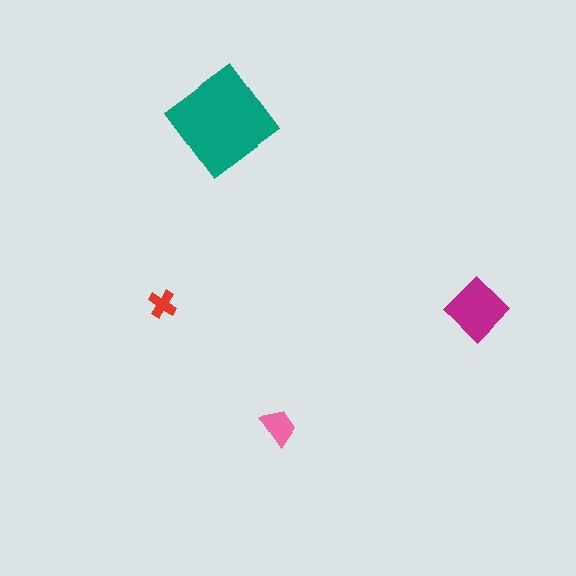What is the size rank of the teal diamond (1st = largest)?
1st.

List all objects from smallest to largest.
The red cross, the pink trapezoid, the magenta diamond, the teal diamond.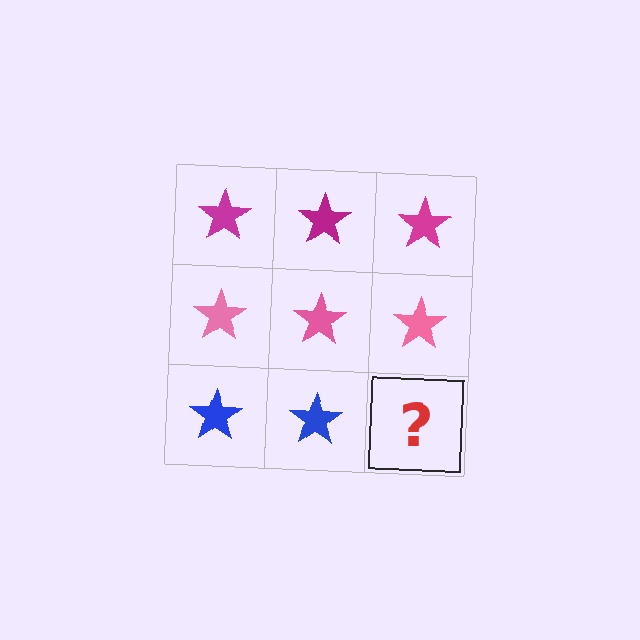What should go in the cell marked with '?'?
The missing cell should contain a blue star.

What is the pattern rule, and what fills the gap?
The rule is that each row has a consistent color. The gap should be filled with a blue star.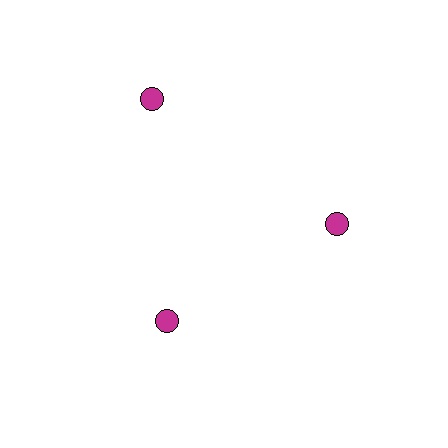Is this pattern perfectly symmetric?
No. The 3 magenta circles are arranged in a ring, but one element near the 11 o'clock position is pushed outward from the center, breaking the 3-fold rotational symmetry.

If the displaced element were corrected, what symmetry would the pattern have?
It would have 3-fold rotational symmetry — the pattern would map onto itself every 120 degrees.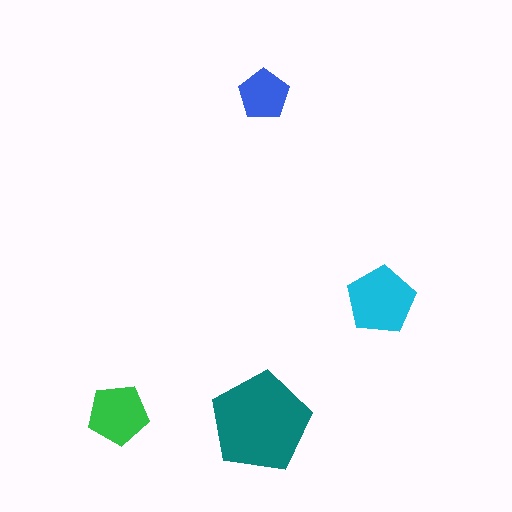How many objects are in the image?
There are 4 objects in the image.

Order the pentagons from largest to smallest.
the teal one, the cyan one, the green one, the blue one.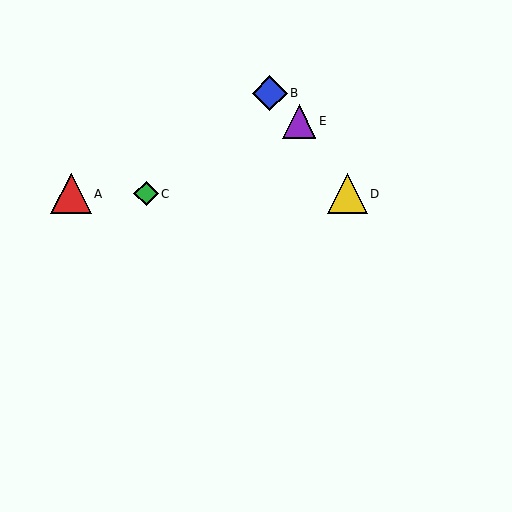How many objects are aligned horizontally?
3 objects (A, C, D) are aligned horizontally.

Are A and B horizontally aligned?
No, A is at y≈194 and B is at y≈93.